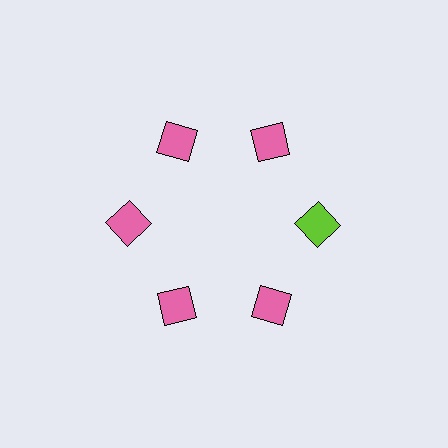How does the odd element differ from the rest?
It has a different color: lime instead of pink.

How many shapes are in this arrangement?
There are 6 shapes arranged in a ring pattern.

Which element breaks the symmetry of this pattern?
The lime square at roughly the 3 o'clock position breaks the symmetry. All other shapes are pink squares.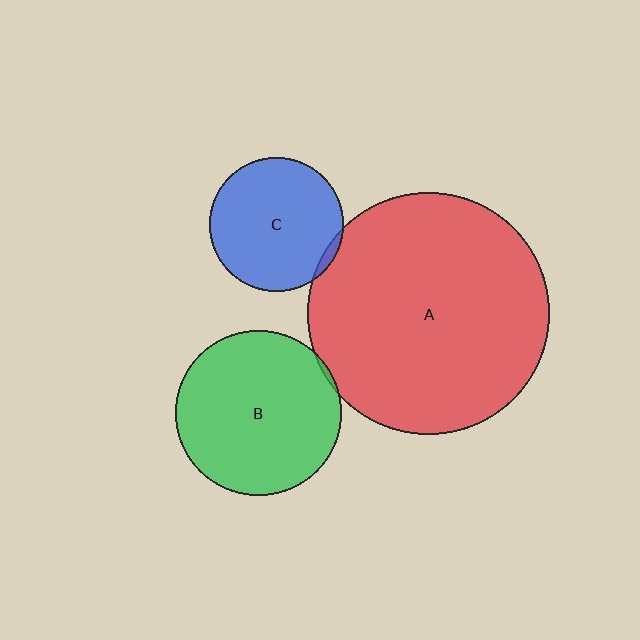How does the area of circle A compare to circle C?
Approximately 3.2 times.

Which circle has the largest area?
Circle A (red).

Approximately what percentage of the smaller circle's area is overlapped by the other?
Approximately 5%.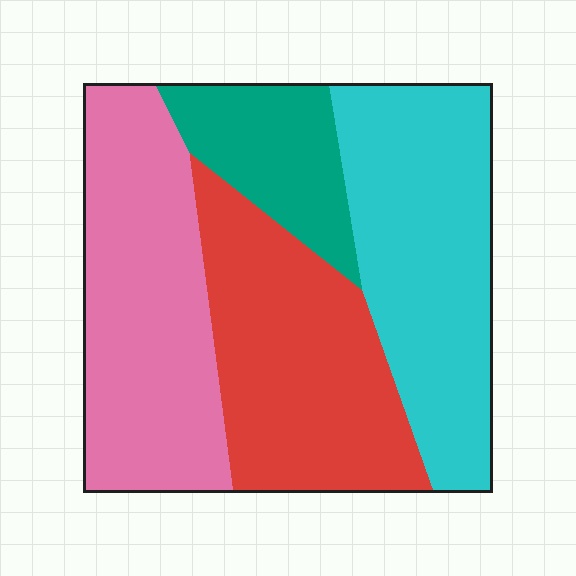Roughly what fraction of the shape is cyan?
Cyan takes up between a quarter and a half of the shape.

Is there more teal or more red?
Red.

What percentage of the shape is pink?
Pink takes up about one third (1/3) of the shape.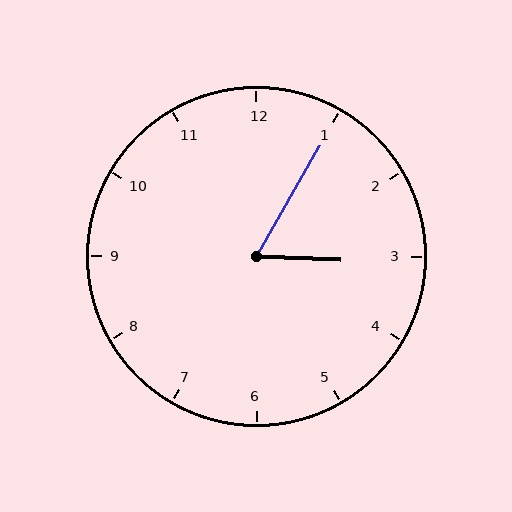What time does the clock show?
3:05.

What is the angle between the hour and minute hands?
Approximately 62 degrees.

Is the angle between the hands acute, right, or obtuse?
It is acute.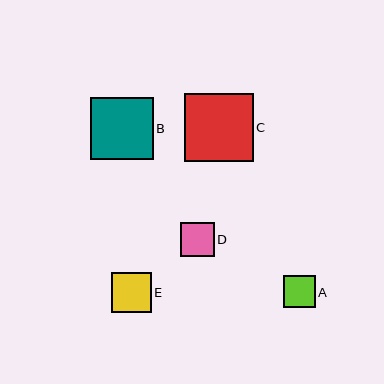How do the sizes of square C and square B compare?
Square C and square B are approximately the same size.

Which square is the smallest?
Square A is the smallest with a size of approximately 32 pixels.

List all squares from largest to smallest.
From largest to smallest: C, B, E, D, A.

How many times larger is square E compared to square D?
Square E is approximately 1.2 times the size of square D.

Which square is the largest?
Square C is the largest with a size of approximately 68 pixels.